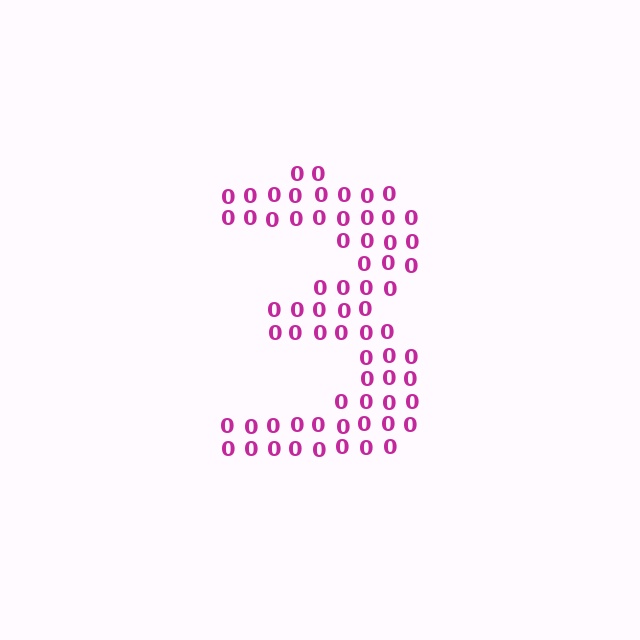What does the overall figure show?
The overall figure shows the digit 3.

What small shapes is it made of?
It is made of small digit 0's.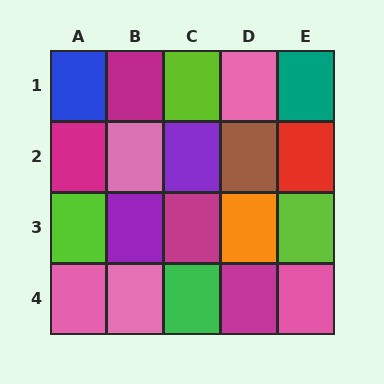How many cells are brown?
1 cell is brown.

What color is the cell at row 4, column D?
Magenta.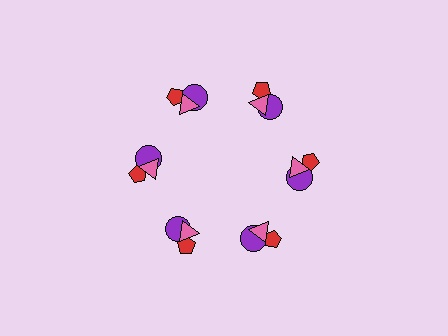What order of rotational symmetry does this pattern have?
This pattern has 6-fold rotational symmetry.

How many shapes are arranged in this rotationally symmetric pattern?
There are 18 shapes, arranged in 6 groups of 3.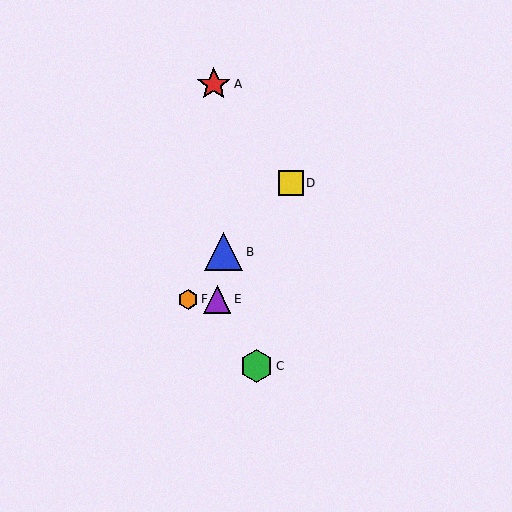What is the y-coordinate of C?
Object C is at y≈366.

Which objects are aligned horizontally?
Objects E, F are aligned horizontally.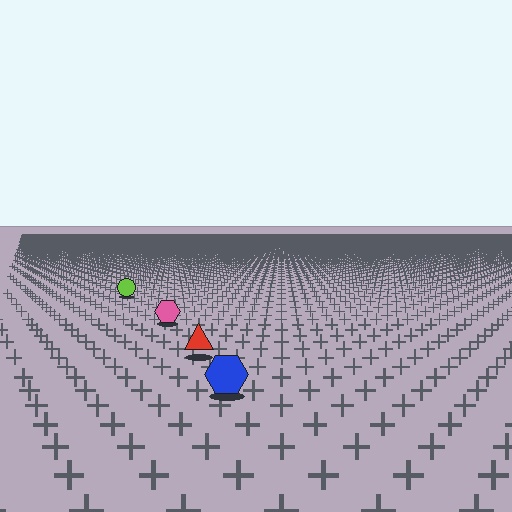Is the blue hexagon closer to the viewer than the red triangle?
Yes. The blue hexagon is closer — you can tell from the texture gradient: the ground texture is coarser near it.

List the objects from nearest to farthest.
From nearest to farthest: the blue hexagon, the red triangle, the pink hexagon, the lime circle.